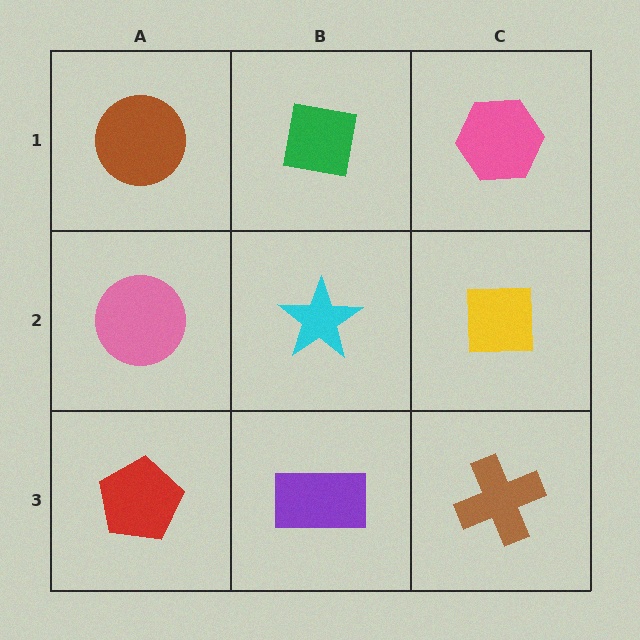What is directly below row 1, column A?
A pink circle.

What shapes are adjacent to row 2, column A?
A brown circle (row 1, column A), a red pentagon (row 3, column A), a cyan star (row 2, column B).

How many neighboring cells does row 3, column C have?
2.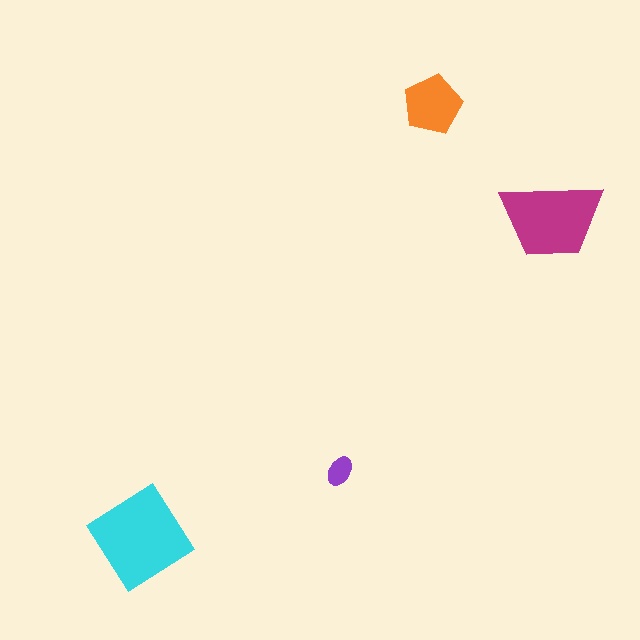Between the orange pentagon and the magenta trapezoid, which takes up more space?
The magenta trapezoid.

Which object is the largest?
The cyan diamond.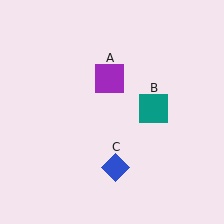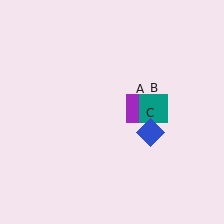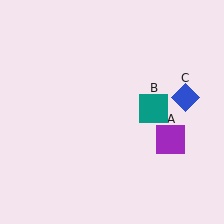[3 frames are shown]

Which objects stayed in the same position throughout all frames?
Teal square (object B) remained stationary.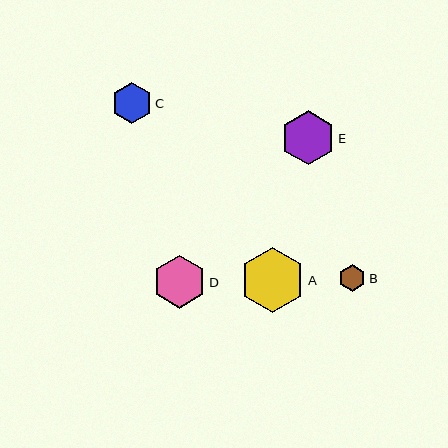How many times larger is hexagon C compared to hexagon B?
Hexagon C is approximately 1.5 times the size of hexagon B.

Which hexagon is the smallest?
Hexagon B is the smallest with a size of approximately 27 pixels.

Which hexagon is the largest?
Hexagon A is the largest with a size of approximately 65 pixels.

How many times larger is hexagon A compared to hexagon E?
Hexagon A is approximately 1.2 times the size of hexagon E.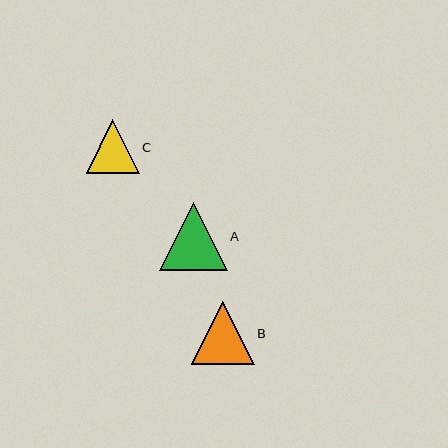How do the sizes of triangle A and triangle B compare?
Triangle A and triangle B are approximately the same size.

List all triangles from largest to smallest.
From largest to smallest: A, B, C.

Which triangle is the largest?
Triangle A is the largest with a size of approximately 67 pixels.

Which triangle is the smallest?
Triangle C is the smallest with a size of approximately 53 pixels.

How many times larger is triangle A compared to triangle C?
Triangle A is approximately 1.3 times the size of triangle C.